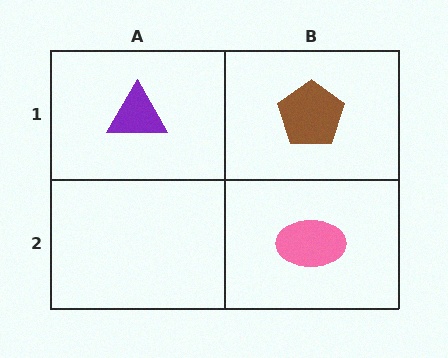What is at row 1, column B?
A brown pentagon.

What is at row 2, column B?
A pink ellipse.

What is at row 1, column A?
A purple triangle.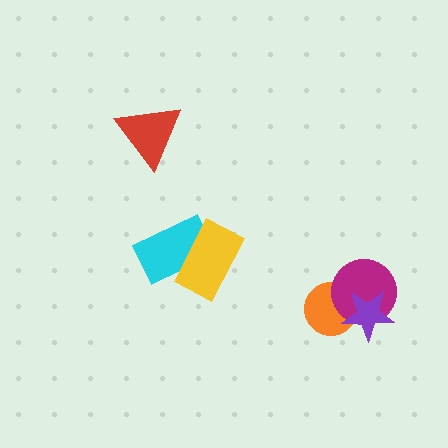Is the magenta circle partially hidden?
Yes, it is partially covered by another shape.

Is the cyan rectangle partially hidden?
Yes, it is partially covered by another shape.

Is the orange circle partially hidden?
Yes, it is partially covered by another shape.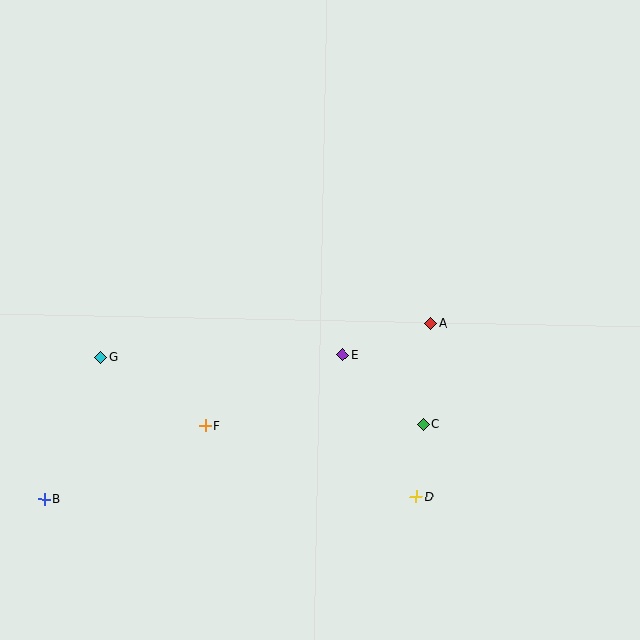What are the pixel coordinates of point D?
Point D is at (416, 497).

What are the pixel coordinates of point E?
Point E is at (343, 355).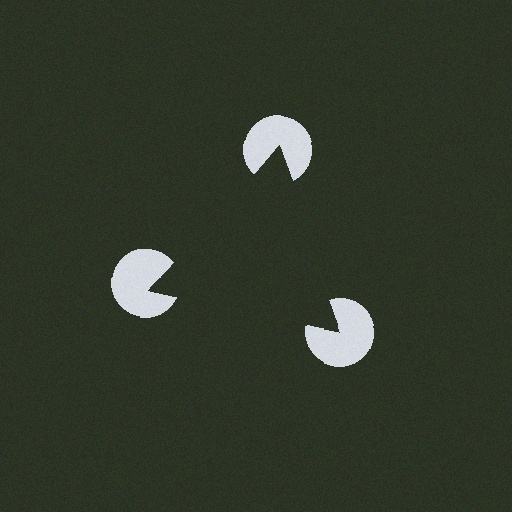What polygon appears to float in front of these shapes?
An illusory triangle — its edges are inferred from the aligned wedge cuts in the pac-man discs, not physically drawn.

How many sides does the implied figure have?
3 sides.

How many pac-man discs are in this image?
There are 3 — one at each vertex of the illusory triangle.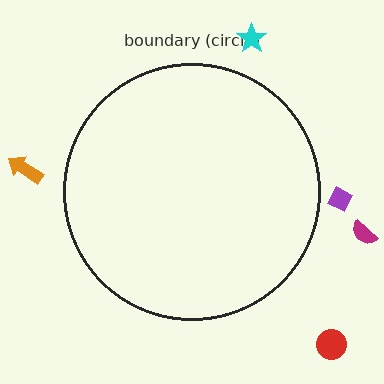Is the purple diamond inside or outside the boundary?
Outside.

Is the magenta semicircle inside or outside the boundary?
Outside.